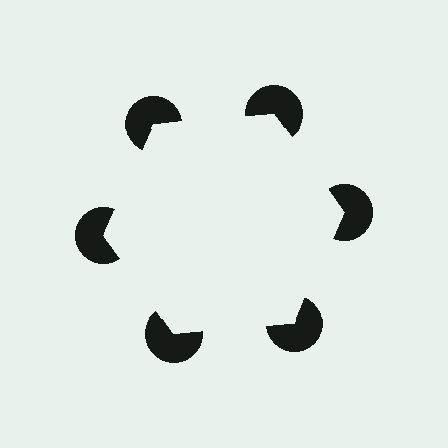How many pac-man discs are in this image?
There are 6 — one at each vertex of the illusory hexagon.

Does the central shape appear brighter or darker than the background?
It typically appears slightly brighter than the background, even though no actual brightness change is drawn.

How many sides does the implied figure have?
6 sides.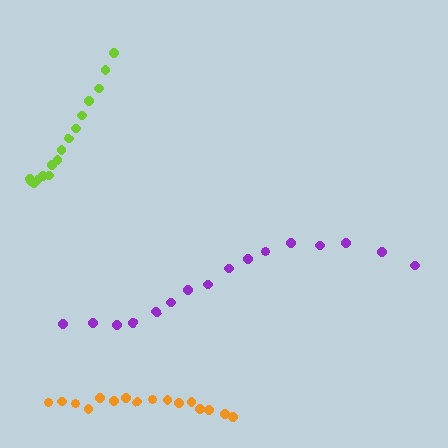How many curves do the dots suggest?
There are 3 distinct paths.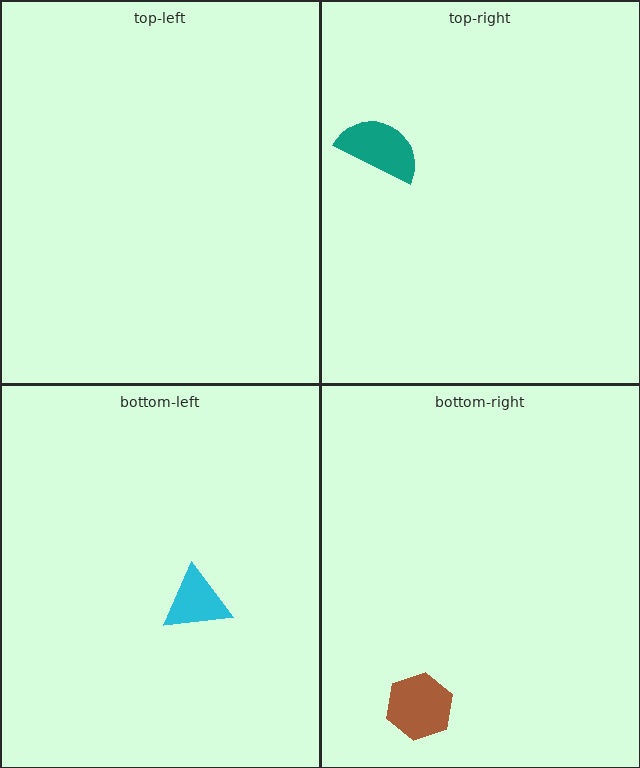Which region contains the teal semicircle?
The top-right region.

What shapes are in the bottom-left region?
The cyan triangle.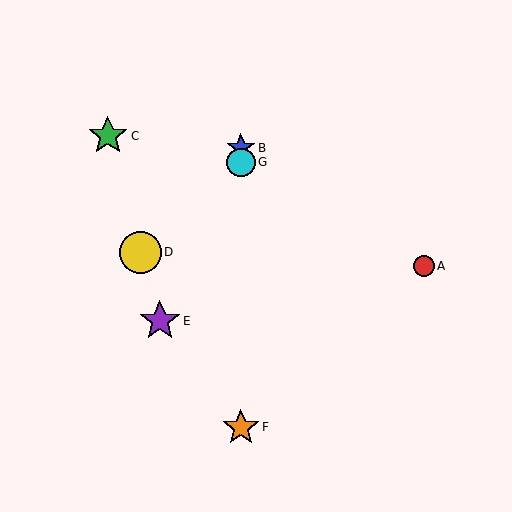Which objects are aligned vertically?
Objects B, F, G are aligned vertically.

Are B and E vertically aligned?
No, B is at x≈241 and E is at x≈160.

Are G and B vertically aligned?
Yes, both are at x≈241.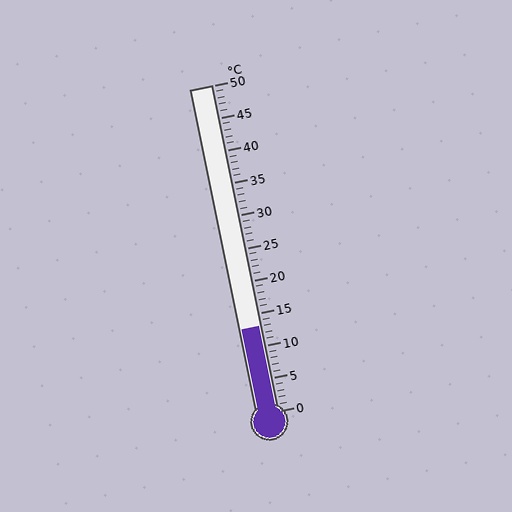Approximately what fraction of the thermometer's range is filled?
The thermometer is filled to approximately 25% of its range.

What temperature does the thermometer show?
The thermometer shows approximately 13°C.